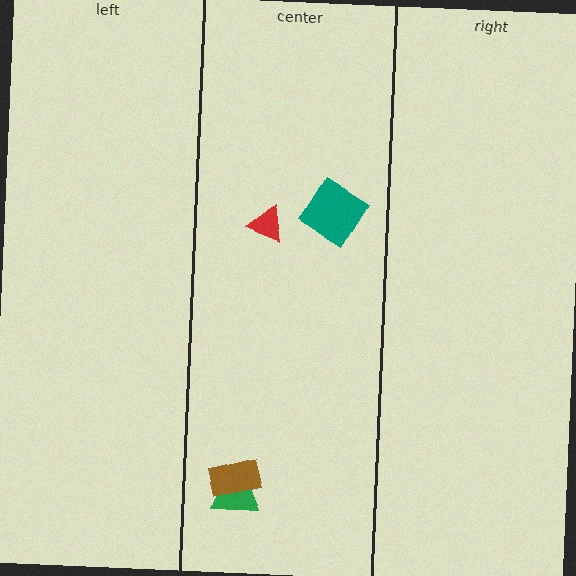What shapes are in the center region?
The teal diamond, the green trapezoid, the brown rectangle, the red triangle.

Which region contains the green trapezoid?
The center region.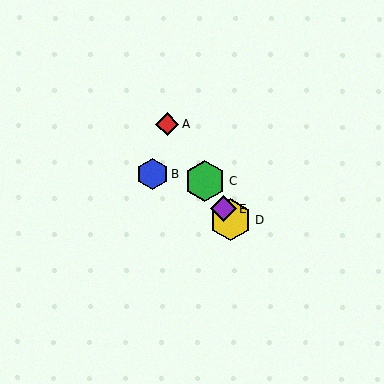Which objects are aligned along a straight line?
Objects A, C, D, E are aligned along a straight line.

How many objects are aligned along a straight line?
4 objects (A, C, D, E) are aligned along a straight line.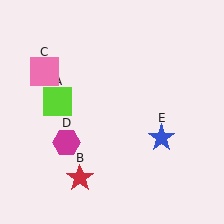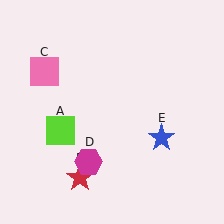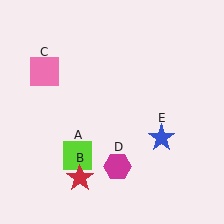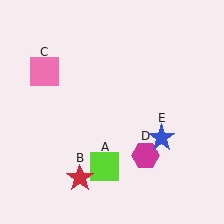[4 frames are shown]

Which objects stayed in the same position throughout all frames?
Red star (object B) and pink square (object C) and blue star (object E) remained stationary.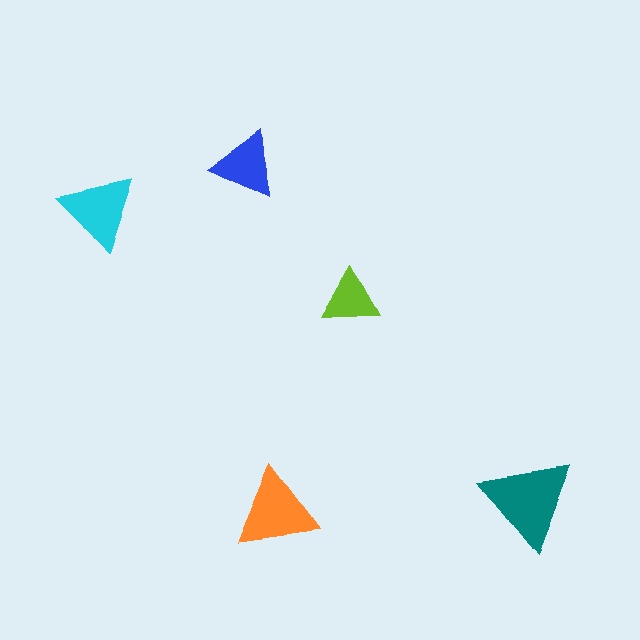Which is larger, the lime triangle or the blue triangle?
The blue one.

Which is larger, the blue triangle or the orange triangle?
The orange one.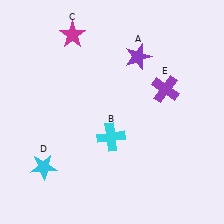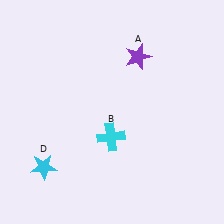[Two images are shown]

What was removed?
The magenta star (C), the purple cross (E) were removed in Image 2.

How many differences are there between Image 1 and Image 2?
There are 2 differences between the two images.